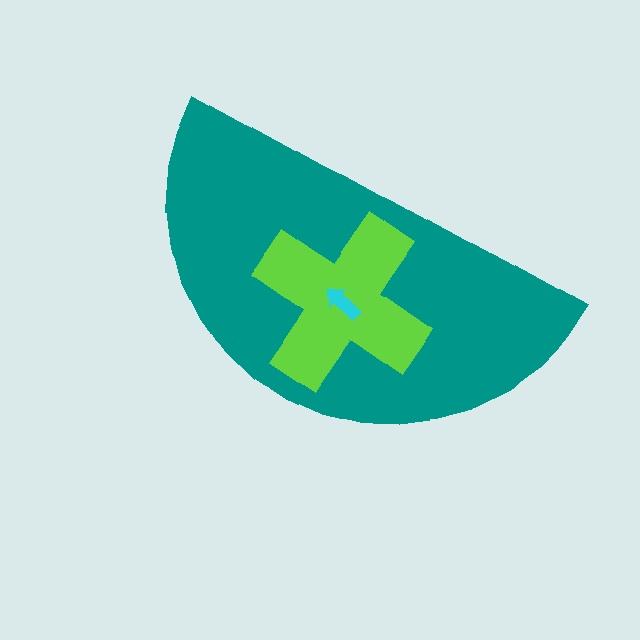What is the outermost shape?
The teal semicircle.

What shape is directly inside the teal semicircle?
The lime cross.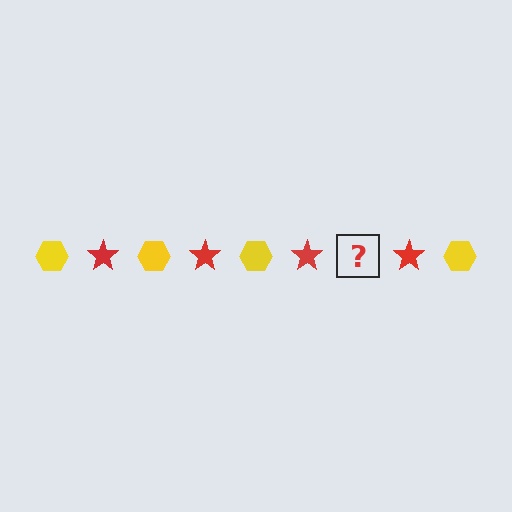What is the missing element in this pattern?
The missing element is a yellow hexagon.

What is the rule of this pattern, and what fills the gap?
The rule is that the pattern alternates between yellow hexagon and red star. The gap should be filled with a yellow hexagon.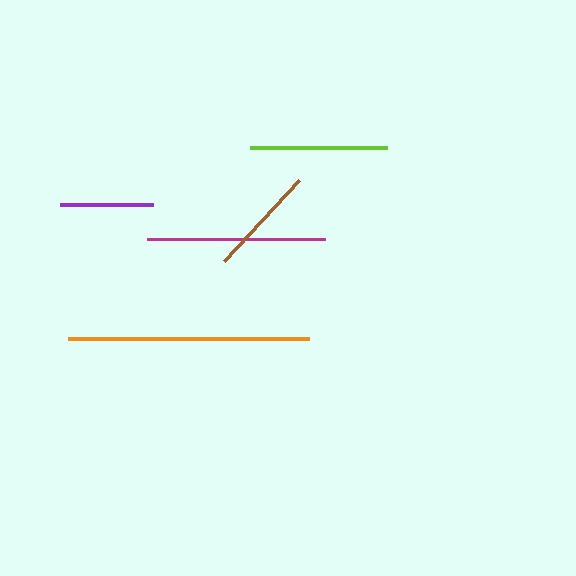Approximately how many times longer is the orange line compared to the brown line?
The orange line is approximately 2.2 times the length of the brown line.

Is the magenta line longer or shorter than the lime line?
The magenta line is longer than the lime line.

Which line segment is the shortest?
The purple line is the shortest at approximately 93 pixels.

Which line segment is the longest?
The orange line is the longest at approximately 241 pixels.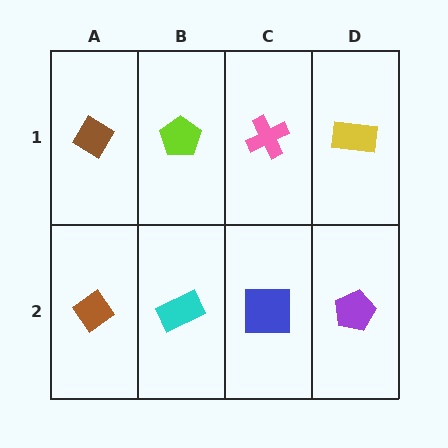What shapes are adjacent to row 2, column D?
A yellow rectangle (row 1, column D), a blue square (row 2, column C).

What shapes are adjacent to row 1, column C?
A blue square (row 2, column C), a lime pentagon (row 1, column B), a yellow rectangle (row 1, column D).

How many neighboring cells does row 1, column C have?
3.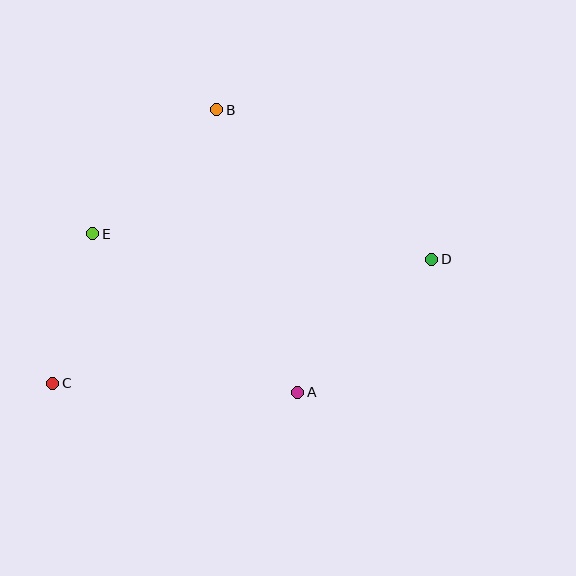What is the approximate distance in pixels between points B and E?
The distance between B and E is approximately 175 pixels.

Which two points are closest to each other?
Points C and E are closest to each other.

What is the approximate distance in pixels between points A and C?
The distance between A and C is approximately 245 pixels.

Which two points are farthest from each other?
Points C and D are farthest from each other.